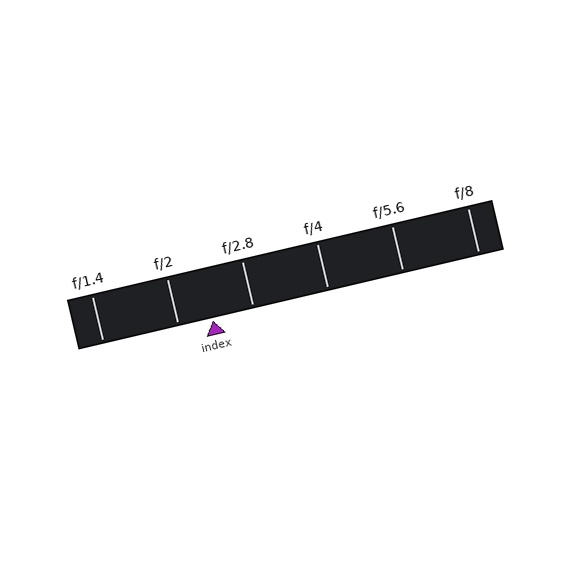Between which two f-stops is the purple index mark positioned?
The index mark is between f/2 and f/2.8.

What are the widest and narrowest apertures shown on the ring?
The widest aperture shown is f/1.4 and the narrowest is f/8.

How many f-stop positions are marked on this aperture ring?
There are 6 f-stop positions marked.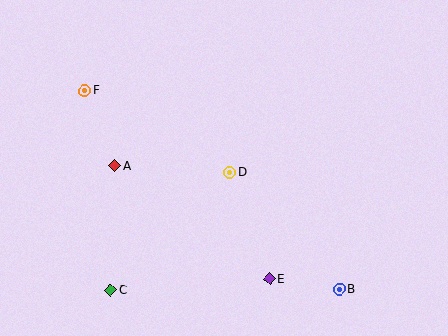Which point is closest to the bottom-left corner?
Point C is closest to the bottom-left corner.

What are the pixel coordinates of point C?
Point C is at (110, 290).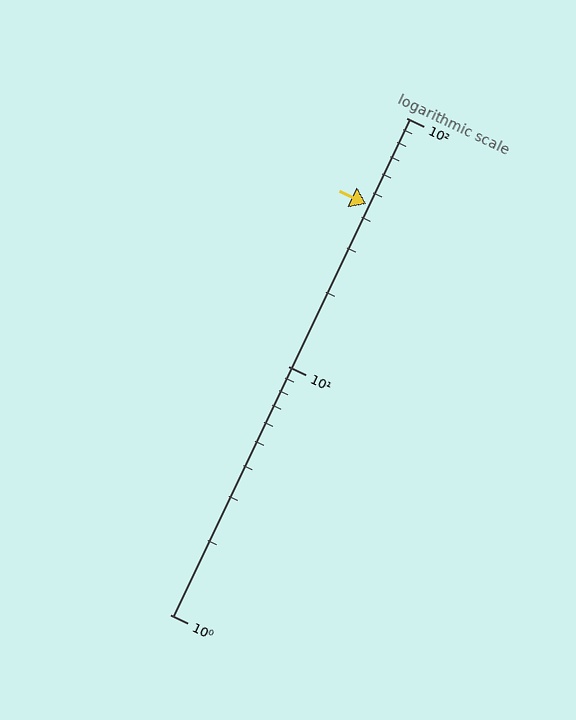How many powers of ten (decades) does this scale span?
The scale spans 2 decades, from 1 to 100.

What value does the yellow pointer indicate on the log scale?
The pointer indicates approximately 45.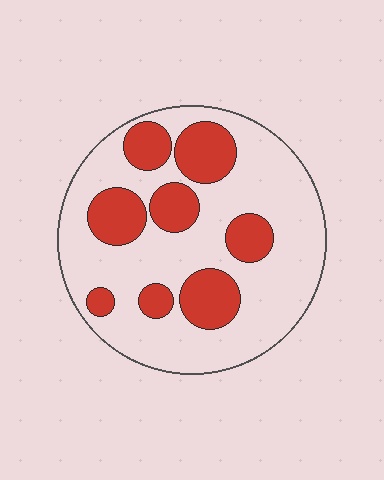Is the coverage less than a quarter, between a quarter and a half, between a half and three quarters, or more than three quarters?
Between a quarter and a half.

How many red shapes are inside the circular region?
8.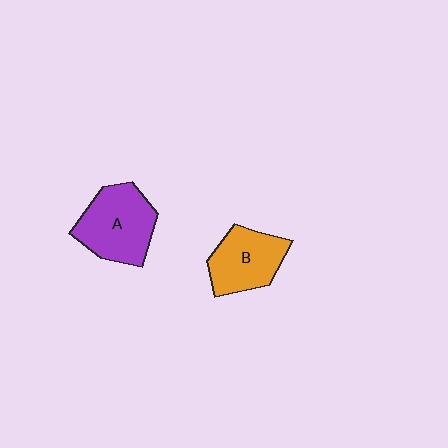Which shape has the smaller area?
Shape B (orange).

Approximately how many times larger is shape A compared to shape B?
Approximately 1.2 times.